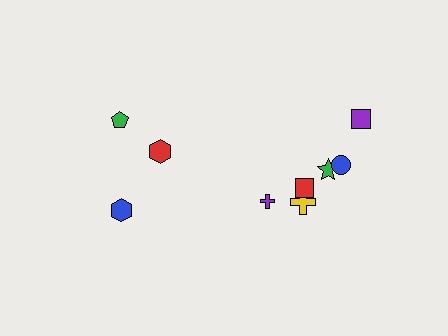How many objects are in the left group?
There are 3 objects.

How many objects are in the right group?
There are 6 objects.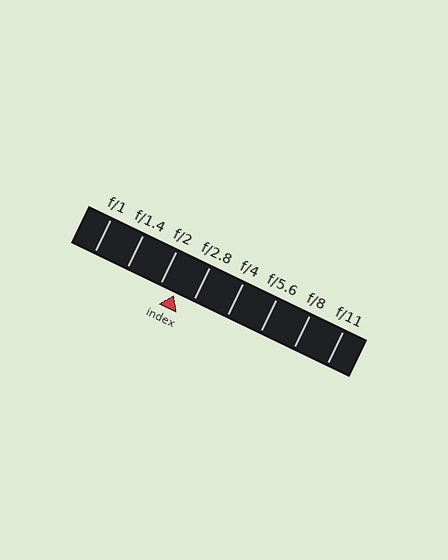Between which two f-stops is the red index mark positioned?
The index mark is between f/2 and f/2.8.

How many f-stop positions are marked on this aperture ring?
There are 8 f-stop positions marked.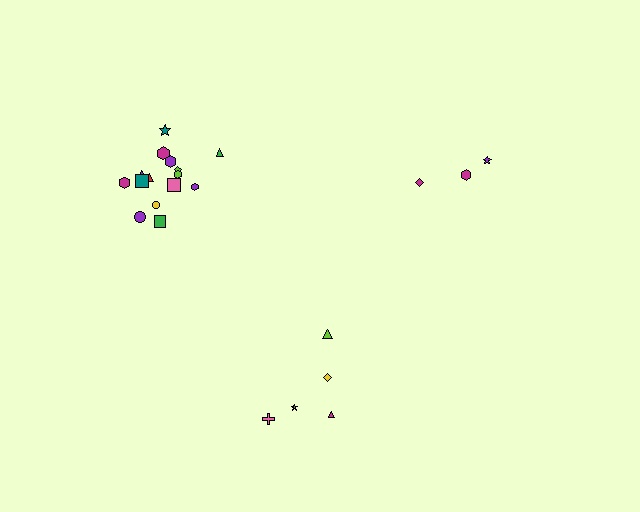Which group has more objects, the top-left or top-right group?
The top-left group.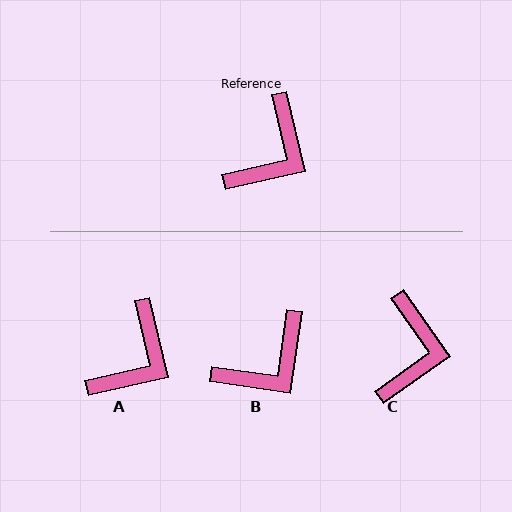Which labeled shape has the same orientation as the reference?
A.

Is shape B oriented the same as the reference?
No, it is off by about 21 degrees.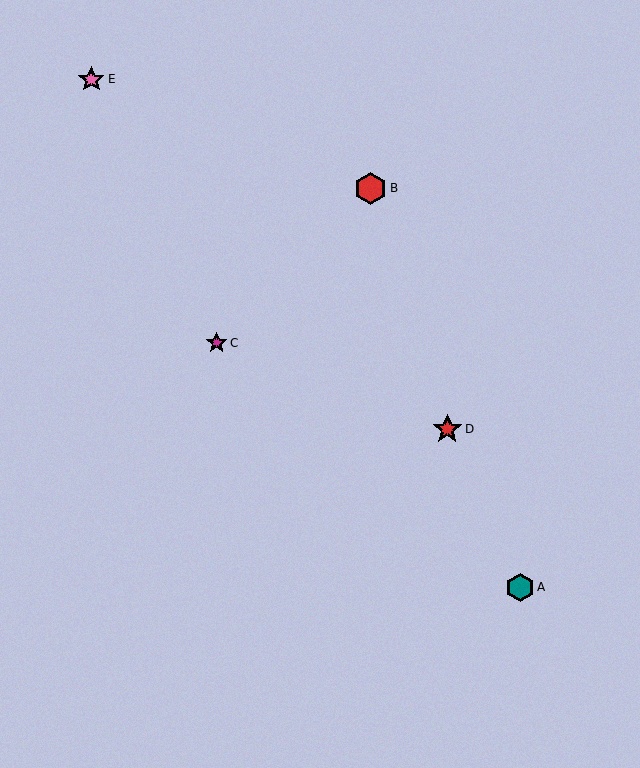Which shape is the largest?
The red hexagon (labeled B) is the largest.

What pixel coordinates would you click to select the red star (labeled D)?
Click at (447, 429) to select the red star D.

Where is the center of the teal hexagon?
The center of the teal hexagon is at (520, 587).